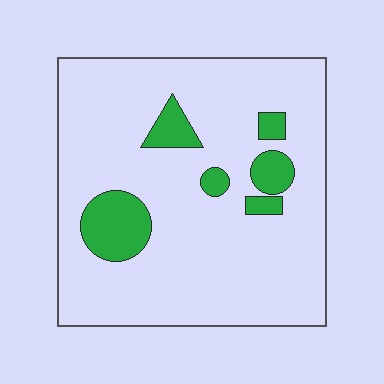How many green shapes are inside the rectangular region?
6.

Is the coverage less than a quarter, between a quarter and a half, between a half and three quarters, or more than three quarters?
Less than a quarter.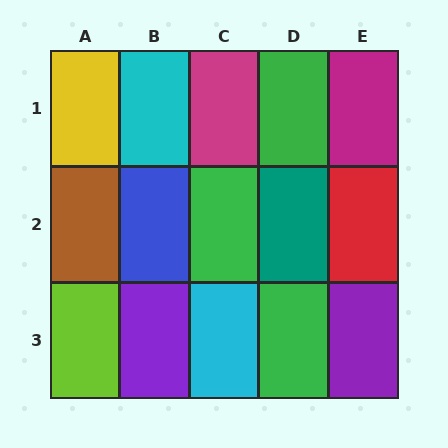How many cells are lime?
1 cell is lime.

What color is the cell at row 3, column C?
Cyan.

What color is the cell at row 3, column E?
Purple.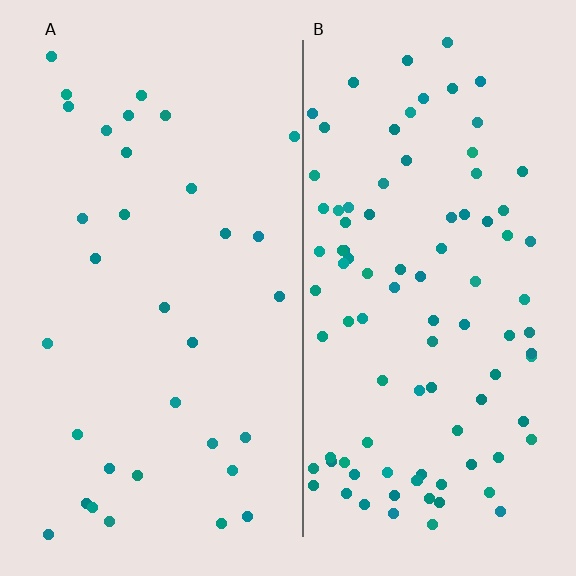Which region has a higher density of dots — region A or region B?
B (the right).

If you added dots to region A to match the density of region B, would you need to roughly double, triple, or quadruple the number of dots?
Approximately triple.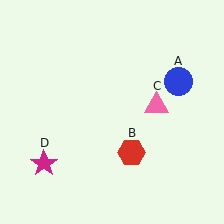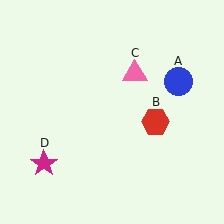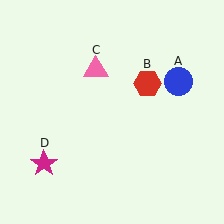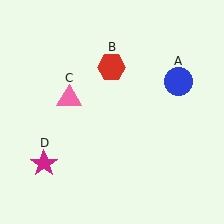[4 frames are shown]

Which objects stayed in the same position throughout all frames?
Blue circle (object A) and magenta star (object D) remained stationary.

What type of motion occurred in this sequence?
The red hexagon (object B), pink triangle (object C) rotated counterclockwise around the center of the scene.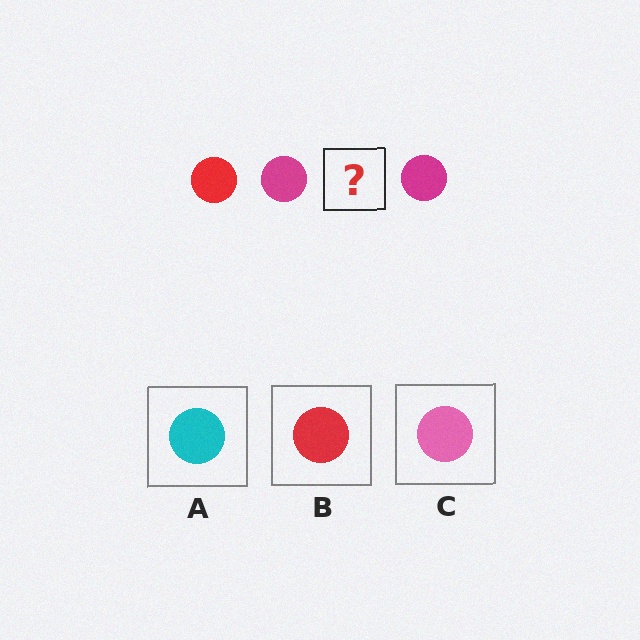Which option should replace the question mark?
Option B.